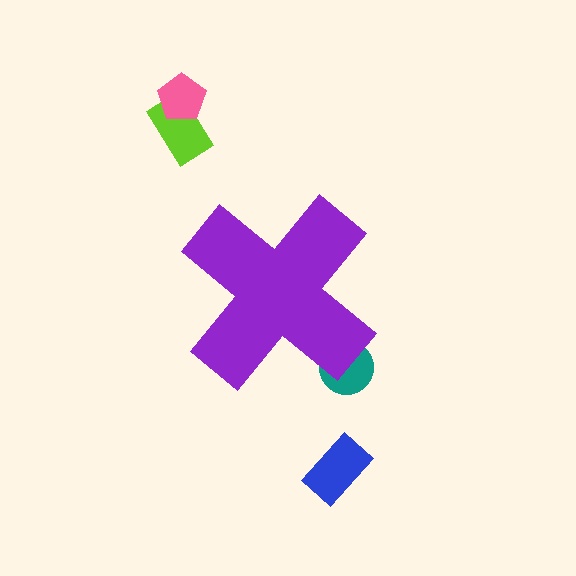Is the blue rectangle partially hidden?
No, the blue rectangle is fully visible.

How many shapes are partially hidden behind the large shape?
1 shape is partially hidden.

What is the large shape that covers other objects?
A purple cross.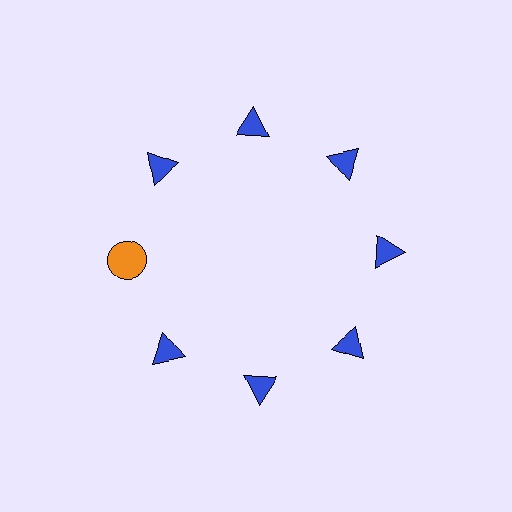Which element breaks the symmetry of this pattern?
The orange circle at roughly the 9 o'clock position breaks the symmetry. All other shapes are blue triangles.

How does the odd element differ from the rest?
It differs in both color (orange instead of blue) and shape (circle instead of triangle).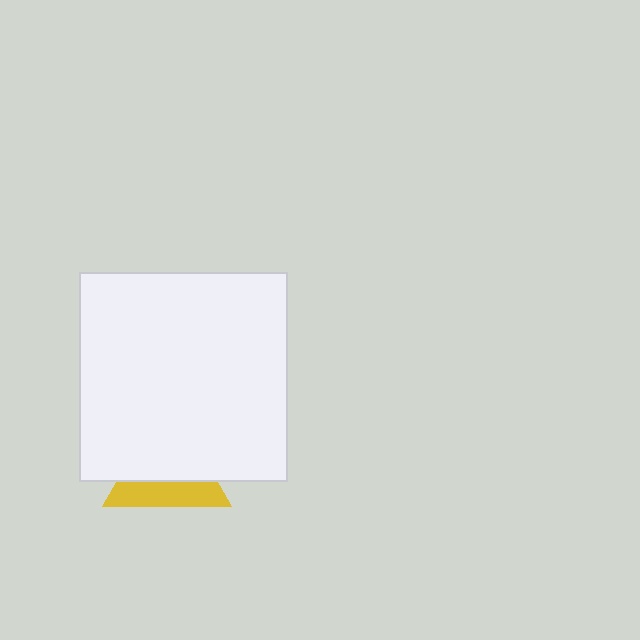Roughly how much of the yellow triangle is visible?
A small part of it is visible (roughly 40%).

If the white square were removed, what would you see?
You would see the complete yellow triangle.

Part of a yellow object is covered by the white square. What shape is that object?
It is a triangle.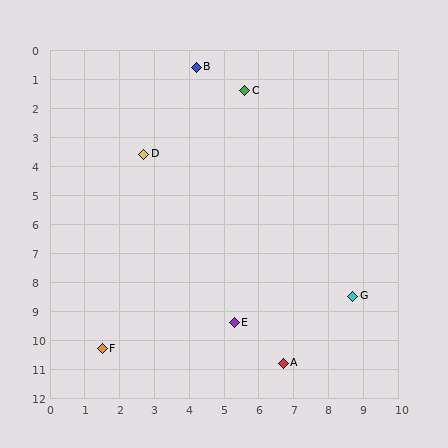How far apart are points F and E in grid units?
Points F and E are about 3.9 grid units apart.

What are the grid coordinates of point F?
Point F is at approximately (1.5, 10.3).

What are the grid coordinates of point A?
Point A is at approximately (6.7, 10.8).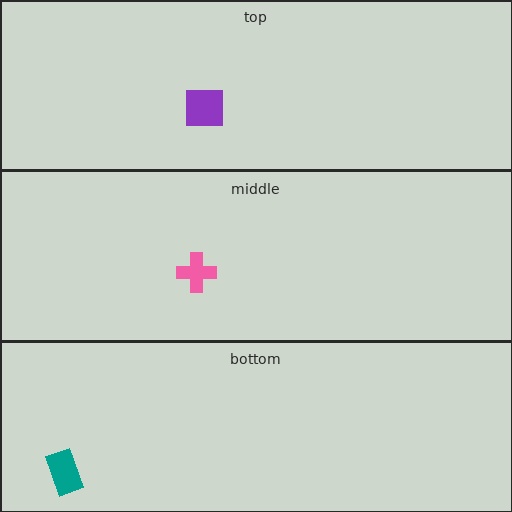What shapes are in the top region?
The purple square.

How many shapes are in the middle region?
1.